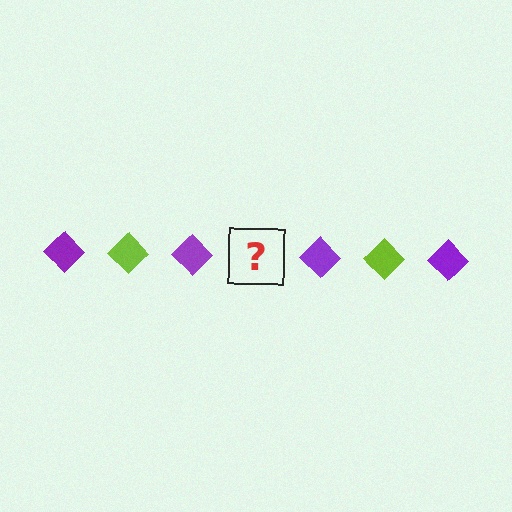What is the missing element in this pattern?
The missing element is a lime diamond.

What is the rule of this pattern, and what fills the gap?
The rule is that the pattern cycles through purple, lime diamonds. The gap should be filled with a lime diamond.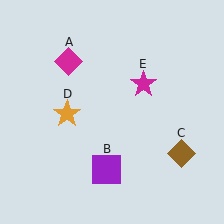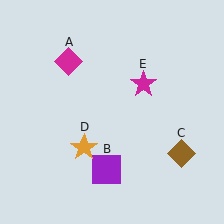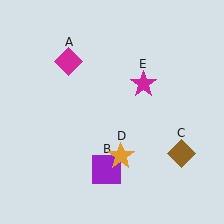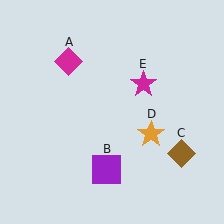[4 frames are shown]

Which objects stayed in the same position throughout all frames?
Magenta diamond (object A) and purple square (object B) and brown diamond (object C) and magenta star (object E) remained stationary.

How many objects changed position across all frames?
1 object changed position: orange star (object D).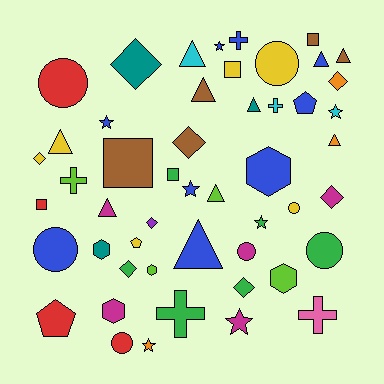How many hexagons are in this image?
There are 5 hexagons.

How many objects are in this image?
There are 50 objects.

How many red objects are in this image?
There are 4 red objects.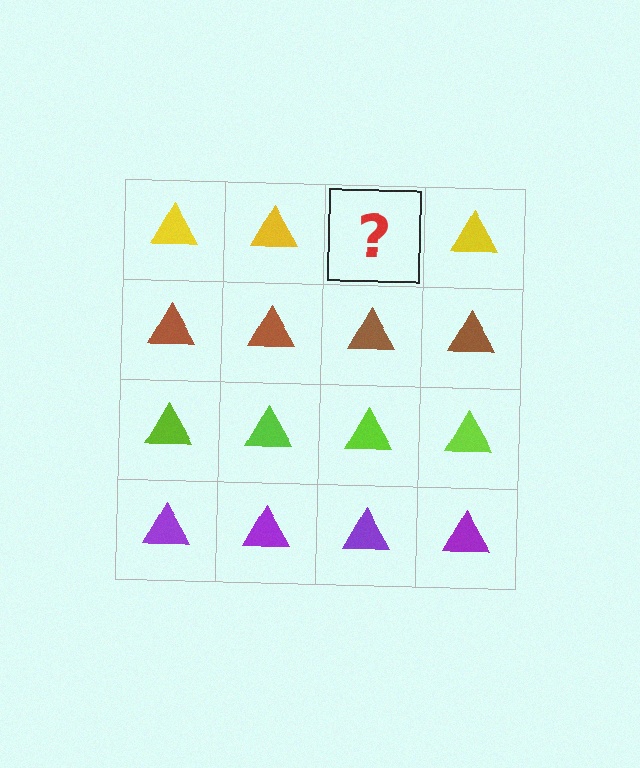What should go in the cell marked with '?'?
The missing cell should contain a yellow triangle.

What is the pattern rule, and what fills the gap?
The rule is that each row has a consistent color. The gap should be filled with a yellow triangle.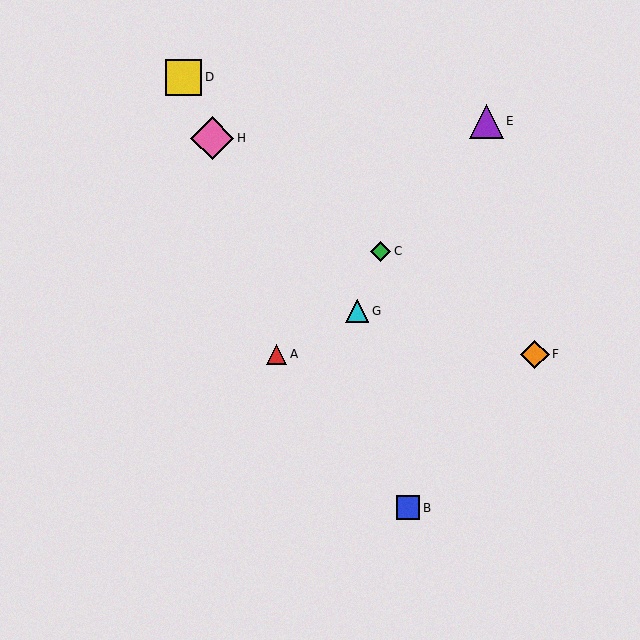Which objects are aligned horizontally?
Objects A, F are aligned horizontally.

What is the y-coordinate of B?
Object B is at y≈508.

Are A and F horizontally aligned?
Yes, both are at y≈354.